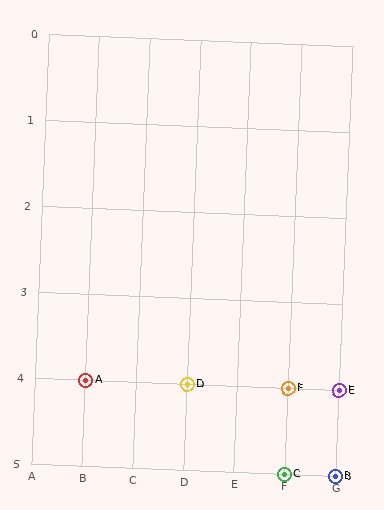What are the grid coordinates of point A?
Point A is at grid coordinates (B, 4).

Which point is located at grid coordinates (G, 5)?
Point B is at (G, 5).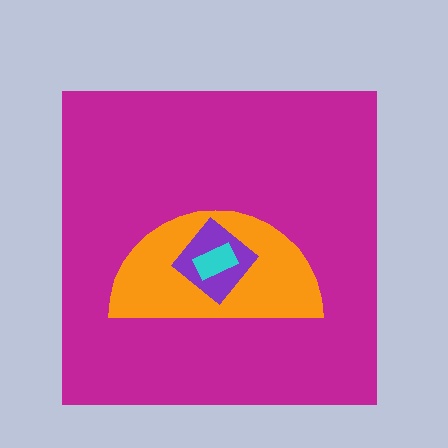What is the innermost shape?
The cyan rectangle.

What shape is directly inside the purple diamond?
The cyan rectangle.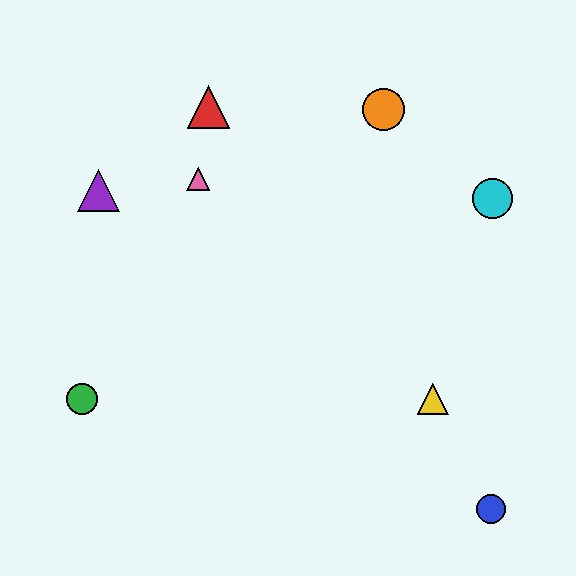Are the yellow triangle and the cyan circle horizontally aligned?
No, the yellow triangle is at y≈399 and the cyan circle is at y≈198.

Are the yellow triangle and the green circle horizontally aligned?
Yes, both are at y≈399.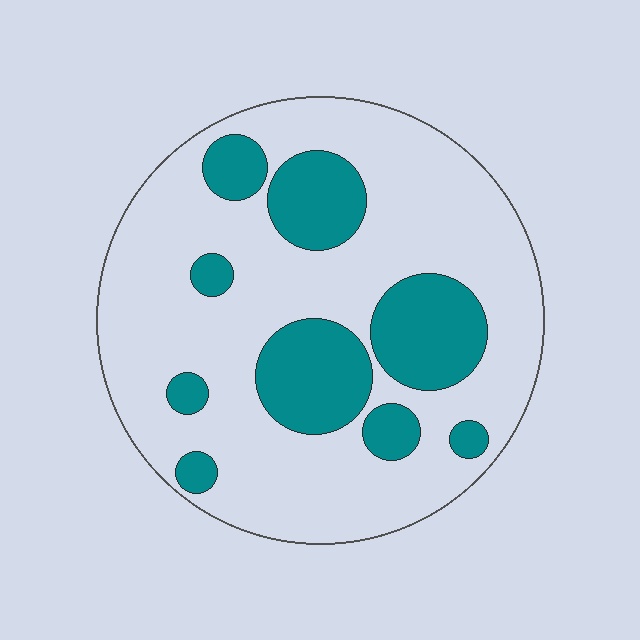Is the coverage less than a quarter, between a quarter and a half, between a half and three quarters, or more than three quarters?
Between a quarter and a half.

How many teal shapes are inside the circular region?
9.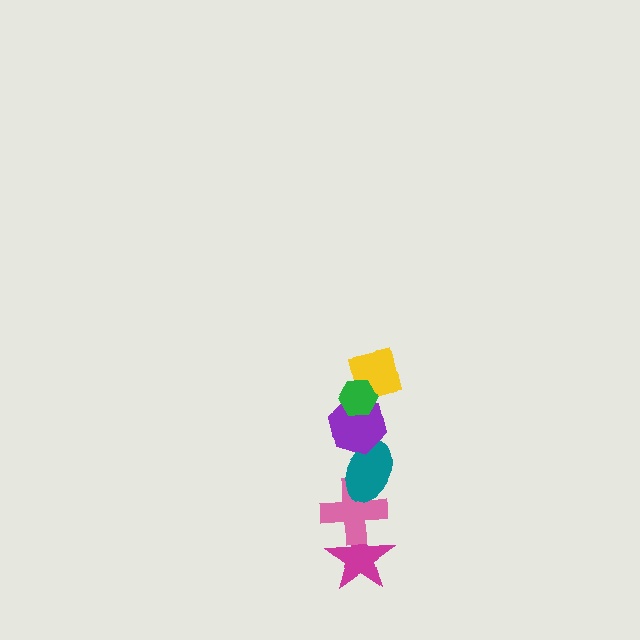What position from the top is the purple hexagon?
The purple hexagon is 3rd from the top.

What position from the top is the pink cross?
The pink cross is 5th from the top.